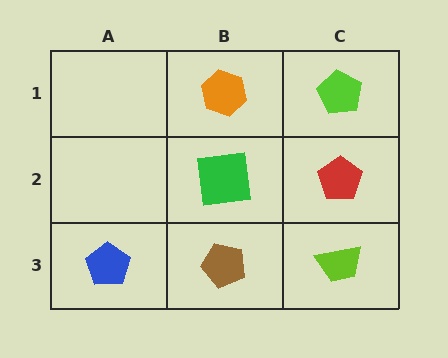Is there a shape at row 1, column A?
No, that cell is empty.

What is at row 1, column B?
An orange hexagon.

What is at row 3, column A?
A blue pentagon.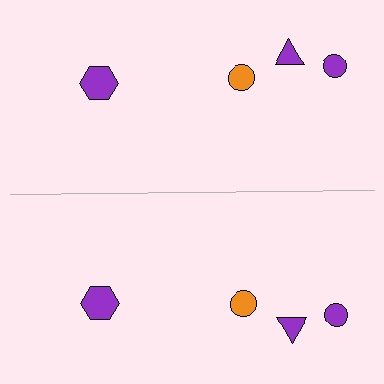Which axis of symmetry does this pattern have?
The pattern has a horizontal axis of symmetry running through the center of the image.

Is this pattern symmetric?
Yes, this pattern has bilateral (reflection) symmetry.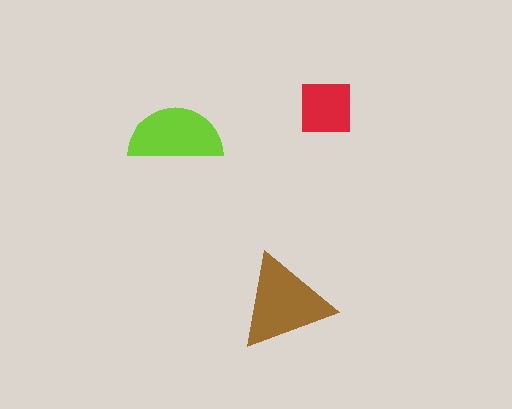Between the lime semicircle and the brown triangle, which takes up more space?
The brown triangle.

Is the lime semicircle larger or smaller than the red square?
Larger.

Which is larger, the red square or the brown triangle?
The brown triangle.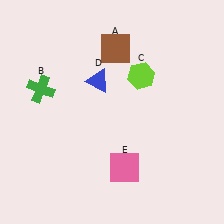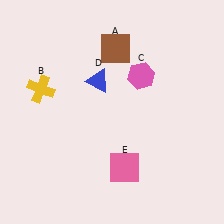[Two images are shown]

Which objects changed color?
B changed from green to yellow. C changed from lime to pink.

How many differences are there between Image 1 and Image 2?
There are 2 differences between the two images.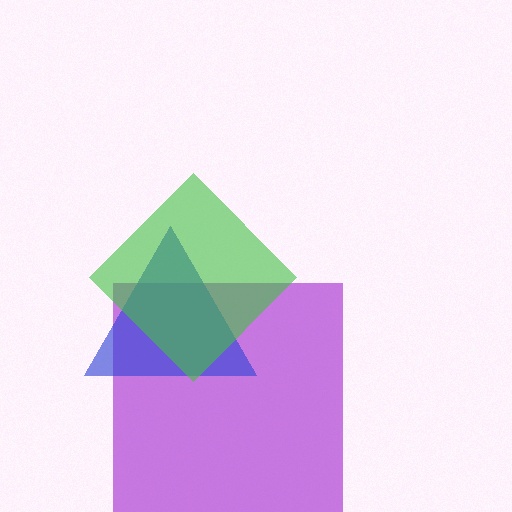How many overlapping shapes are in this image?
There are 3 overlapping shapes in the image.